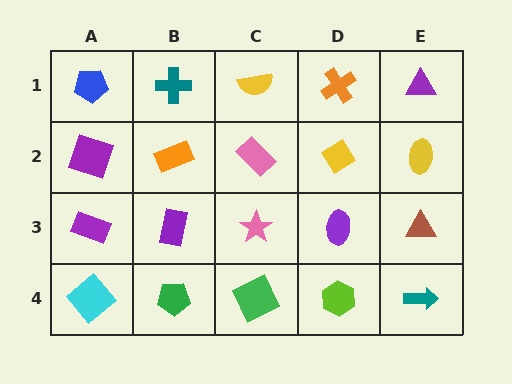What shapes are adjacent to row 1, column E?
A yellow ellipse (row 2, column E), an orange cross (row 1, column D).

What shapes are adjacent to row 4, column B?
A purple rectangle (row 3, column B), a cyan diamond (row 4, column A), a green square (row 4, column C).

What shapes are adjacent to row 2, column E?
A purple triangle (row 1, column E), a brown triangle (row 3, column E), a yellow diamond (row 2, column D).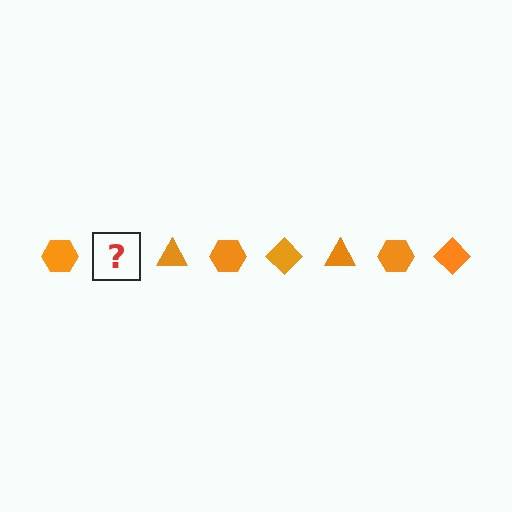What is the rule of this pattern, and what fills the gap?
The rule is that the pattern cycles through hexagon, diamond, triangle shapes in orange. The gap should be filled with an orange diamond.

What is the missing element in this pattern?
The missing element is an orange diamond.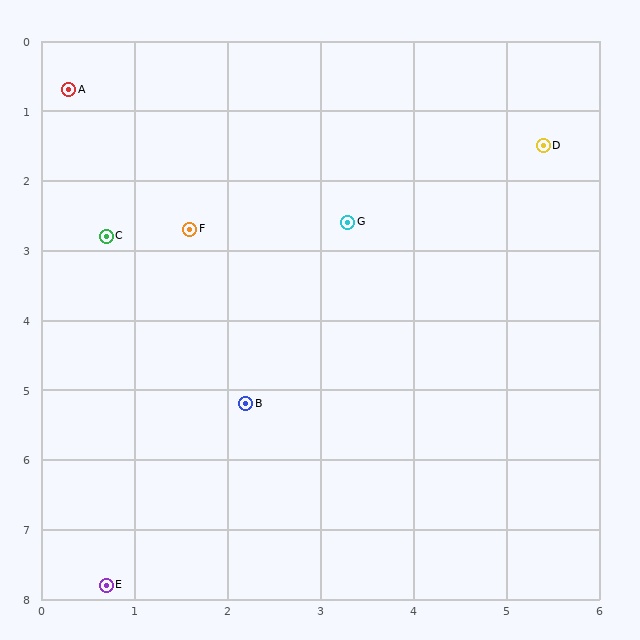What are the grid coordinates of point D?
Point D is at approximately (5.4, 1.5).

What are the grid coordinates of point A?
Point A is at approximately (0.3, 0.7).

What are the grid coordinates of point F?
Point F is at approximately (1.6, 2.7).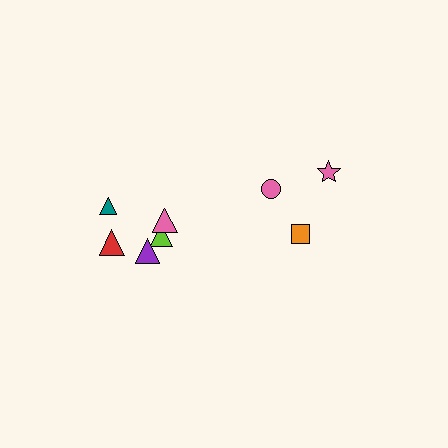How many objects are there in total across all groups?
There are 8 objects.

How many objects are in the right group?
There are 3 objects.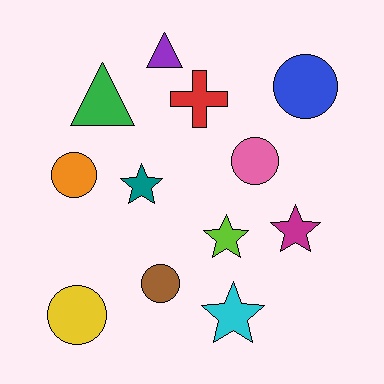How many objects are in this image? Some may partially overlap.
There are 12 objects.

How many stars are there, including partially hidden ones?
There are 4 stars.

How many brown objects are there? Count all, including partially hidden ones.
There is 1 brown object.